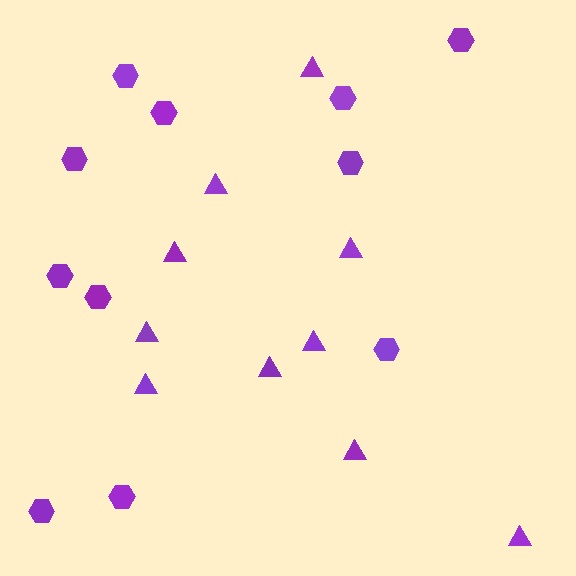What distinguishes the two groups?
There are 2 groups: one group of triangles (10) and one group of hexagons (11).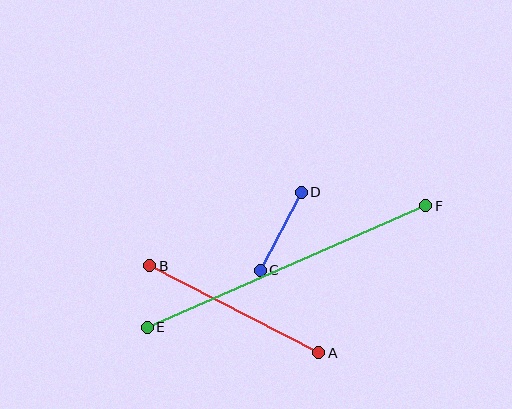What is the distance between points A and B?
The distance is approximately 190 pixels.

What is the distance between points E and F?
The distance is approximately 304 pixels.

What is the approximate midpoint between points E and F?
The midpoint is at approximately (286, 267) pixels.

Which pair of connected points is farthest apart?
Points E and F are farthest apart.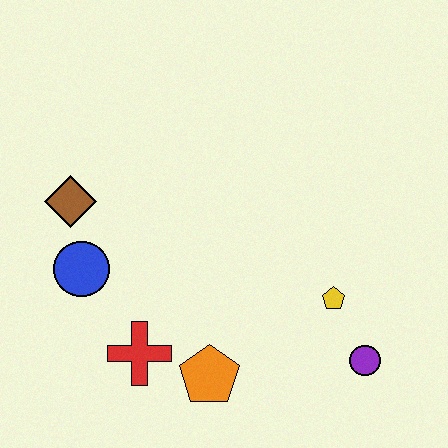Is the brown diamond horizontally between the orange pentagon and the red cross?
No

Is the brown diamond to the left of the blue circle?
Yes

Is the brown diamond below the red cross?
No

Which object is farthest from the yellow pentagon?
The brown diamond is farthest from the yellow pentagon.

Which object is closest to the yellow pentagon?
The purple circle is closest to the yellow pentagon.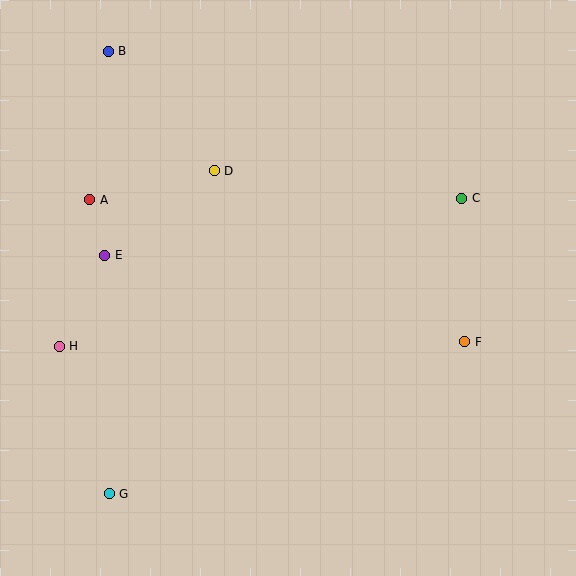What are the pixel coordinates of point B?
Point B is at (108, 51).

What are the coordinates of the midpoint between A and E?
The midpoint between A and E is at (97, 228).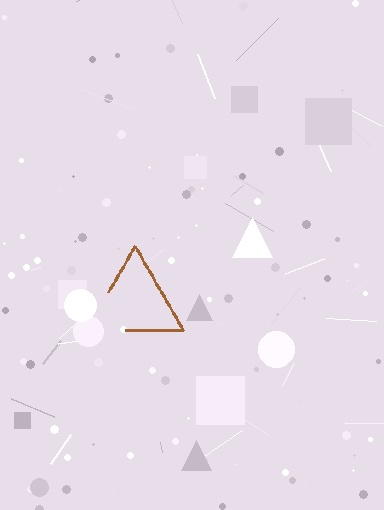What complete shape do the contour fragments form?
The contour fragments form a triangle.